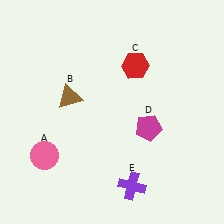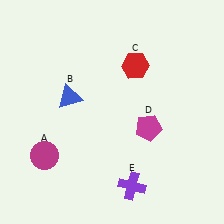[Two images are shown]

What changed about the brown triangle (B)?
In Image 1, B is brown. In Image 2, it changed to blue.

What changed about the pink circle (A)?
In Image 1, A is pink. In Image 2, it changed to magenta.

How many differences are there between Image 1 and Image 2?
There are 2 differences between the two images.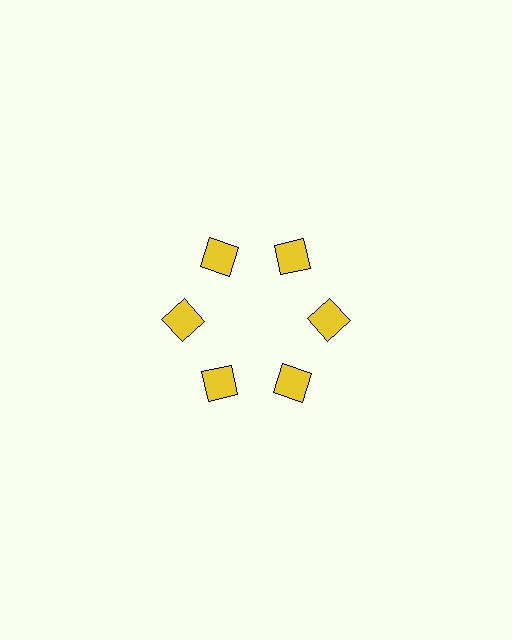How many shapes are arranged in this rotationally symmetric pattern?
There are 6 shapes, arranged in 6 groups of 1.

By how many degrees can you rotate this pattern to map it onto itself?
The pattern maps onto itself every 60 degrees of rotation.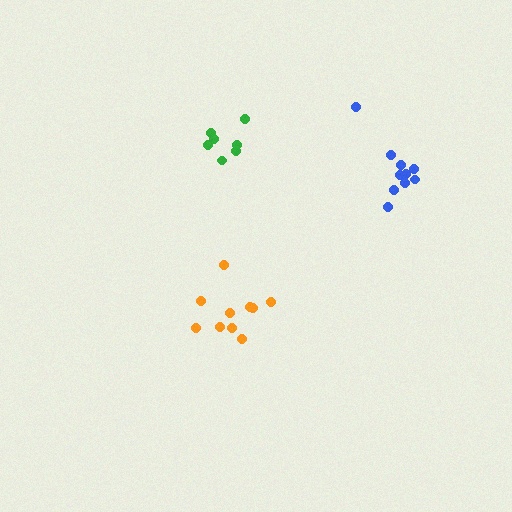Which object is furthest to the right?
The blue cluster is rightmost.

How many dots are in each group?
Group 1: 7 dots, Group 2: 10 dots, Group 3: 10 dots (27 total).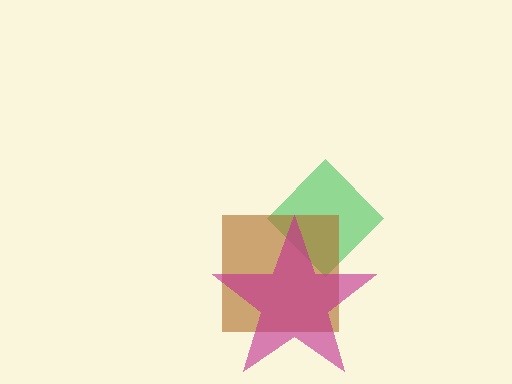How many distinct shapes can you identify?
There are 3 distinct shapes: a green diamond, a brown square, a magenta star.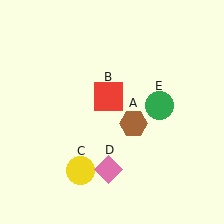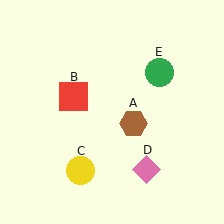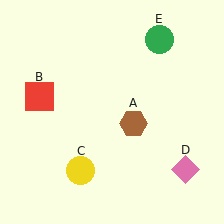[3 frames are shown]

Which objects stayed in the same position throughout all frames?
Brown hexagon (object A) and yellow circle (object C) remained stationary.